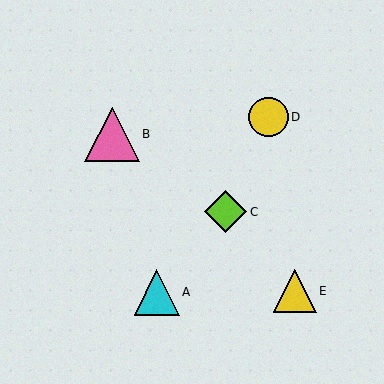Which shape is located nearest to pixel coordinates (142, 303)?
The cyan triangle (labeled A) at (157, 292) is nearest to that location.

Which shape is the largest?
The pink triangle (labeled B) is the largest.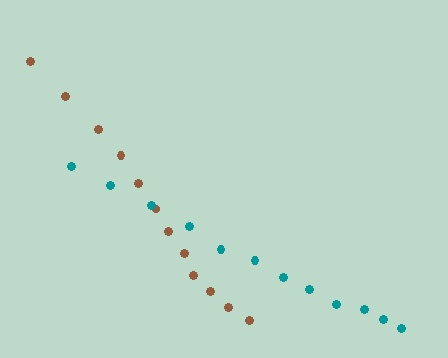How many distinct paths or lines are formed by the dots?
There are 2 distinct paths.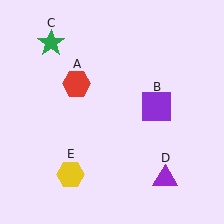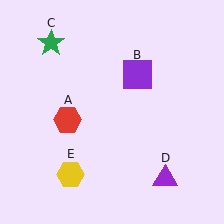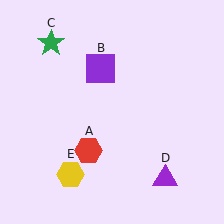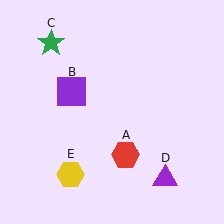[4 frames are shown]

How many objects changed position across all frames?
2 objects changed position: red hexagon (object A), purple square (object B).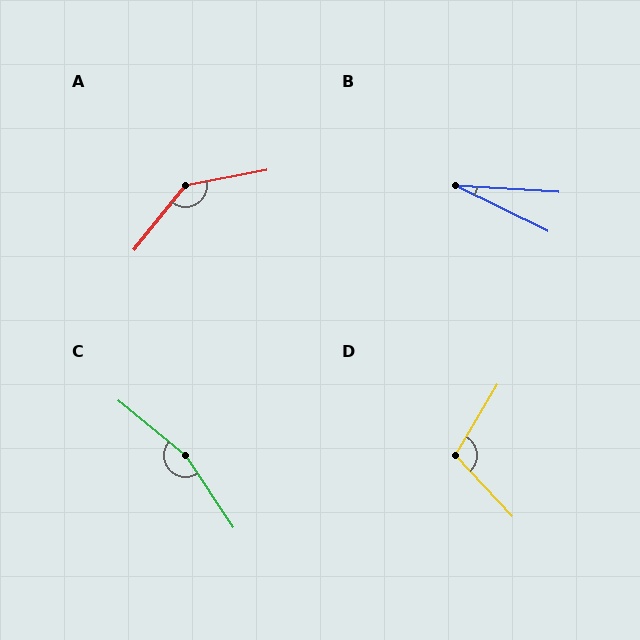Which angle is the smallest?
B, at approximately 23 degrees.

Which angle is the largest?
C, at approximately 163 degrees.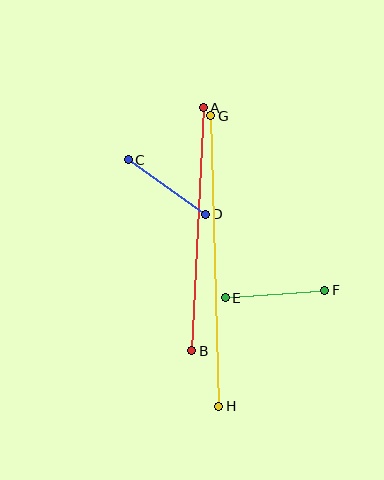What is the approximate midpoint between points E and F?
The midpoint is at approximately (275, 294) pixels.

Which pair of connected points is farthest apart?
Points G and H are farthest apart.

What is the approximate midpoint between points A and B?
The midpoint is at approximately (198, 229) pixels.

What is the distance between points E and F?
The distance is approximately 100 pixels.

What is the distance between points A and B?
The distance is approximately 244 pixels.